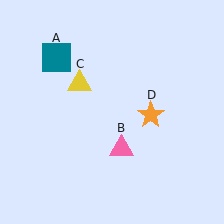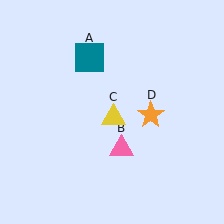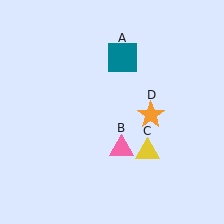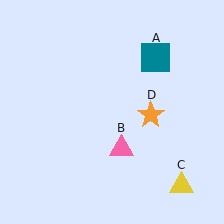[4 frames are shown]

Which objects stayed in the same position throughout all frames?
Pink triangle (object B) and orange star (object D) remained stationary.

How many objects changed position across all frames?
2 objects changed position: teal square (object A), yellow triangle (object C).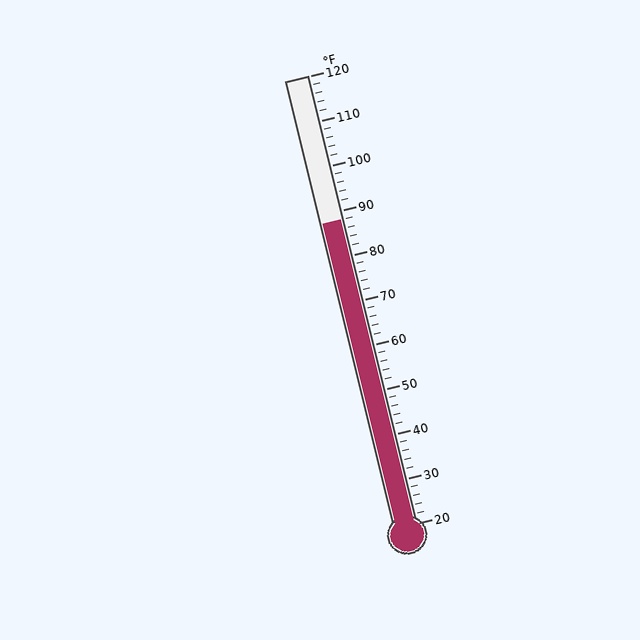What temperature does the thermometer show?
The thermometer shows approximately 88°F.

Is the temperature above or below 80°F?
The temperature is above 80°F.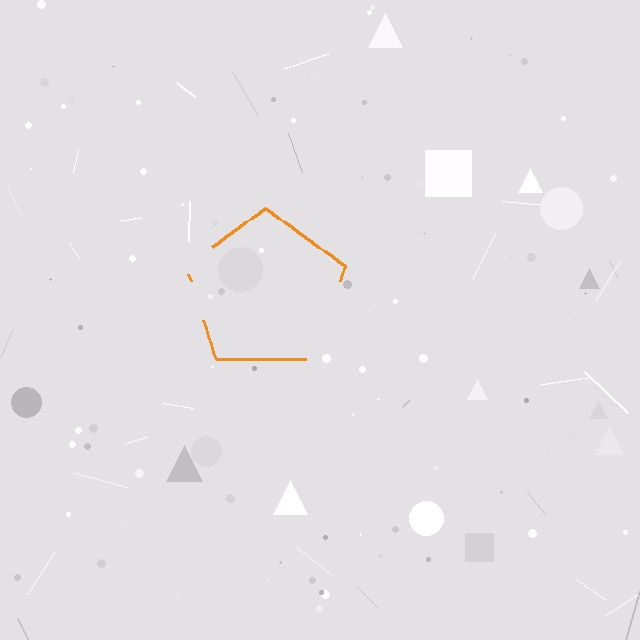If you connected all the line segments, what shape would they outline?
They would outline a pentagon.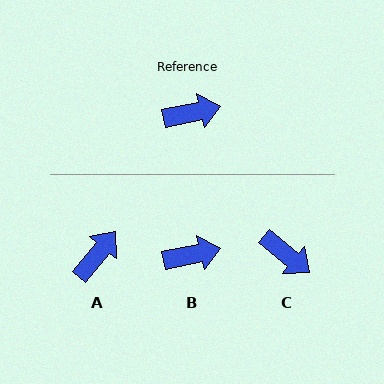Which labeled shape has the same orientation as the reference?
B.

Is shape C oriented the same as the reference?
No, it is off by about 51 degrees.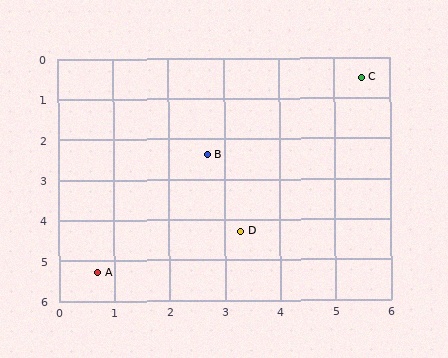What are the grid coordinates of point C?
Point C is at approximately (5.5, 0.5).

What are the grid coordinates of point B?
Point B is at approximately (2.7, 2.4).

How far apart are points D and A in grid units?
Points D and A are about 2.8 grid units apart.